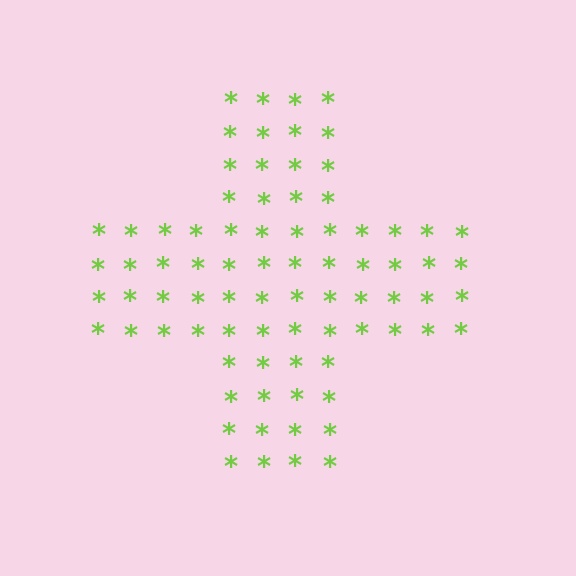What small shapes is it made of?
It is made of small asterisks.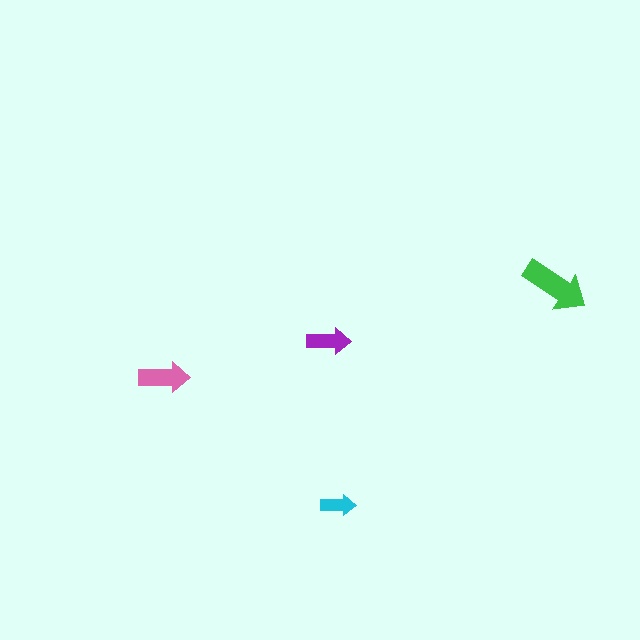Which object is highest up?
The green arrow is topmost.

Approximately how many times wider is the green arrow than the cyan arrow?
About 2 times wider.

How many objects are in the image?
There are 4 objects in the image.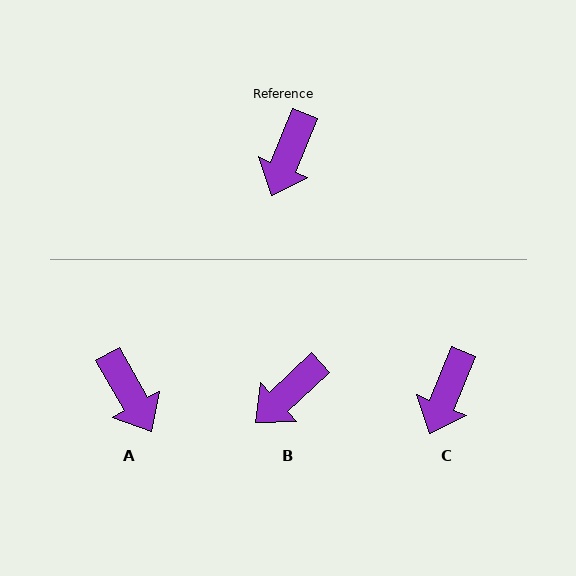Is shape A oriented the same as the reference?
No, it is off by about 52 degrees.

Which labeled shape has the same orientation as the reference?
C.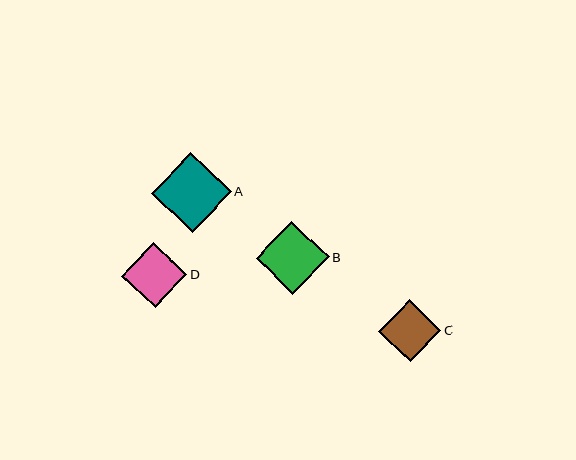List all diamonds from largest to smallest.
From largest to smallest: A, B, D, C.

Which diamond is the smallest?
Diamond C is the smallest with a size of approximately 62 pixels.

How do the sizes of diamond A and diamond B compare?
Diamond A and diamond B are approximately the same size.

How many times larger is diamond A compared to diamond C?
Diamond A is approximately 1.3 times the size of diamond C.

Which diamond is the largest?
Diamond A is the largest with a size of approximately 80 pixels.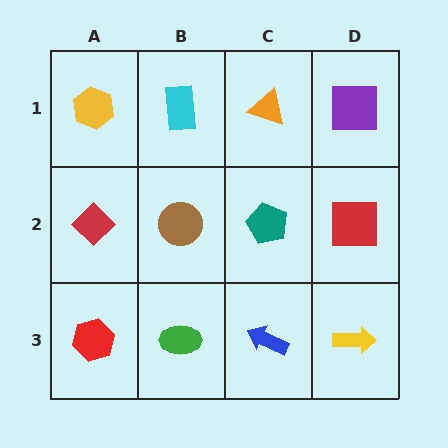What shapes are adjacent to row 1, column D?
A red square (row 2, column D), an orange triangle (row 1, column C).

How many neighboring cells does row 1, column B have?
3.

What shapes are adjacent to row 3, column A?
A red diamond (row 2, column A), a green ellipse (row 3, column B).